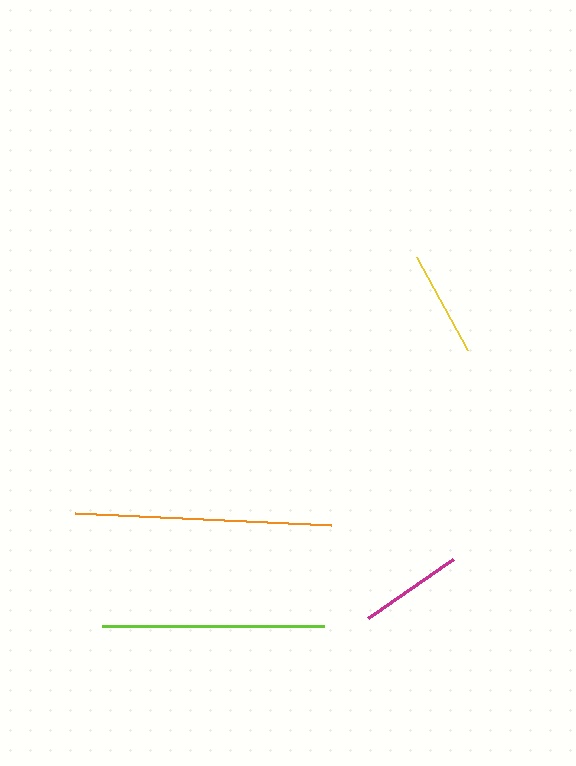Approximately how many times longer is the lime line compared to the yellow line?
The lime line is approximately 2.1 times the length of the yellow line.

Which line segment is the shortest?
The magenta line is the shortest at approximately 103 pixels.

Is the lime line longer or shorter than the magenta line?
The lime line is longer than the magenta line.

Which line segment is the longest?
The orange line is the longest at approximately 257 pixels.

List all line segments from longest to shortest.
From longest to shortest: orange, lime, yellow, magenta.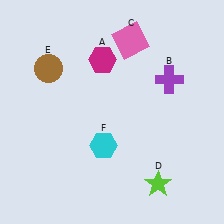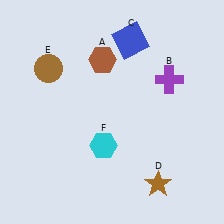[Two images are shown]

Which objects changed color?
A changed from magenta to brown. C changed from pink to blue. D changed from lime to brown.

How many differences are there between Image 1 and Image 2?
There are 3 differences between the two images.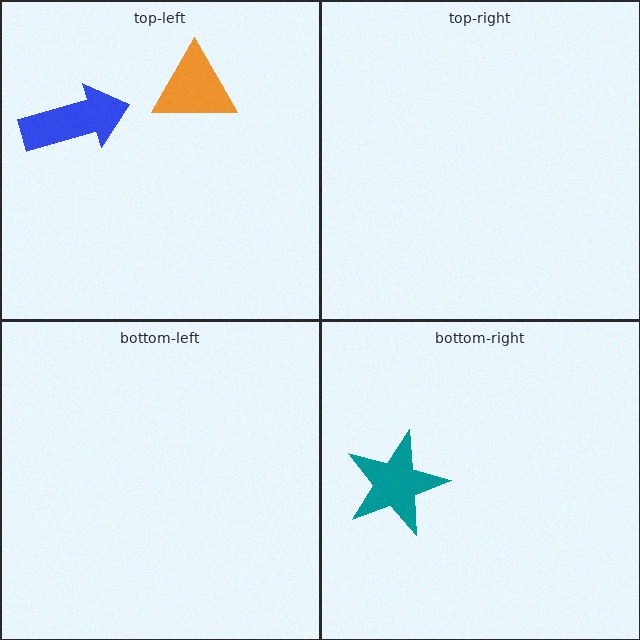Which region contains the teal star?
The bottom-right region.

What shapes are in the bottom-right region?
The teal star.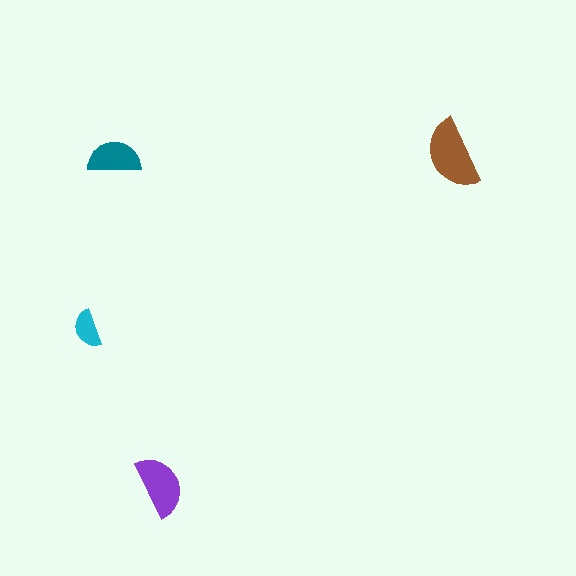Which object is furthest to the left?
The cyan semicircle is leftmost.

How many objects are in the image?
There are 4 objects in the image.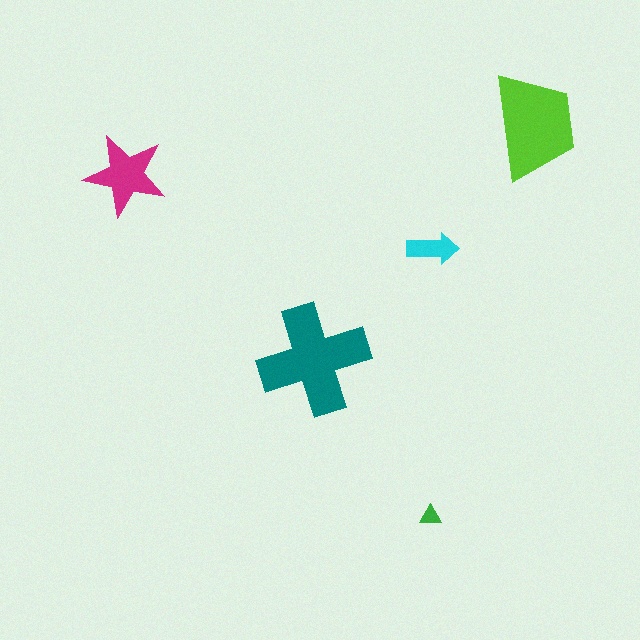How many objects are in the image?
There are 5 objects in the image.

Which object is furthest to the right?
The lime trapezoid is rightmost.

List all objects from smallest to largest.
The green triangle, the cyan arrow, the magenta star, the lime trapezoid, the teal cross.